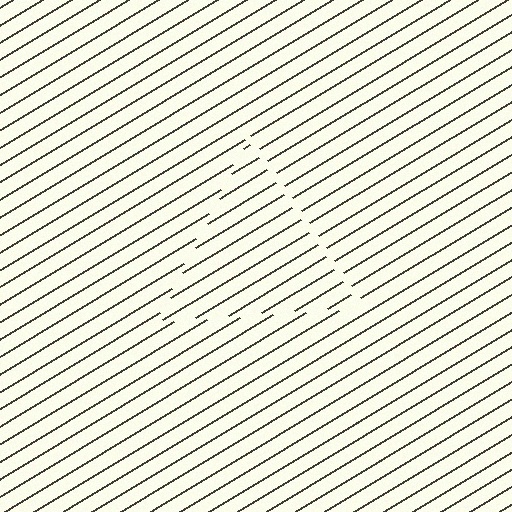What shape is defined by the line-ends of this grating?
An illusory triangle. The interior of the shape contains the same grating, shifted by half a period — the contour is defined by the phase discontinuity where line-ends from the inner and outer gratings abut.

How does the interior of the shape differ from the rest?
The interior of the shape contains the same grating, shifted by half a period — the contour is defined by the phase discontinuity where line-ends from the inner and outer gratings abut.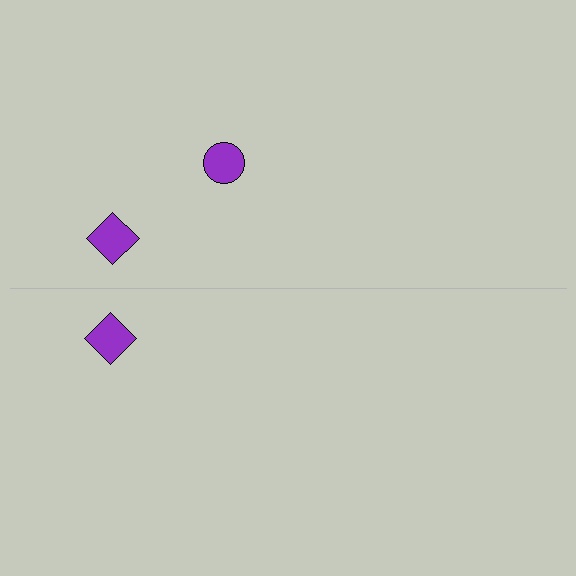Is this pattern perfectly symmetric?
No, the pattern is not perfectly symmetric. A purple circle is missing from the bottom side.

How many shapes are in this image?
There are 3 shapes in this image.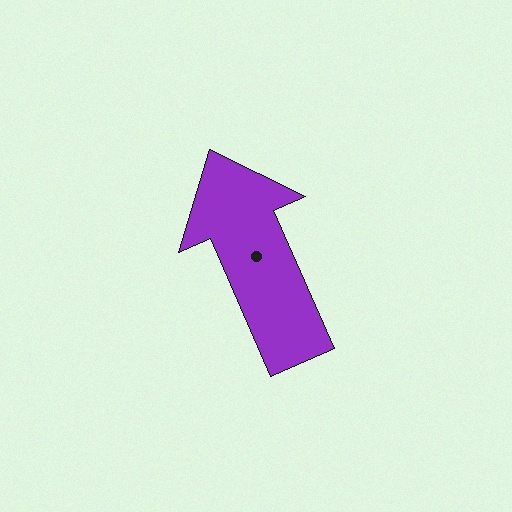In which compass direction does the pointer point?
Northwest.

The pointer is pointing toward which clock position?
Roughly 11 o'clock.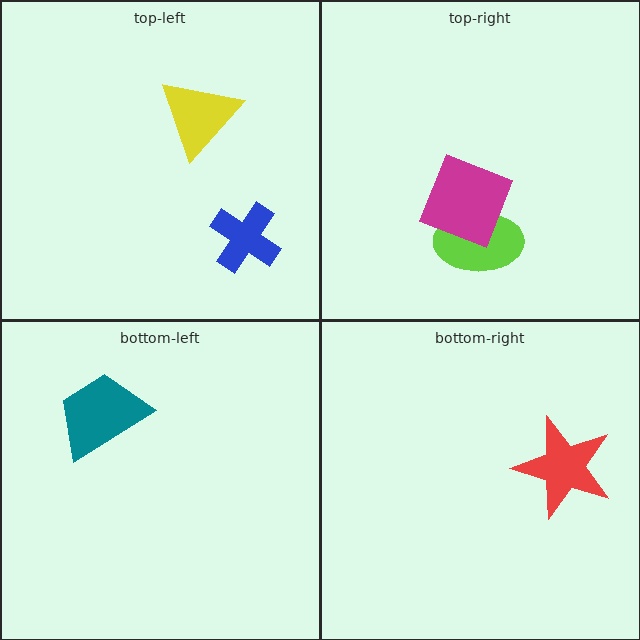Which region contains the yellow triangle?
The top-left region.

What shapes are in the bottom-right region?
The red star.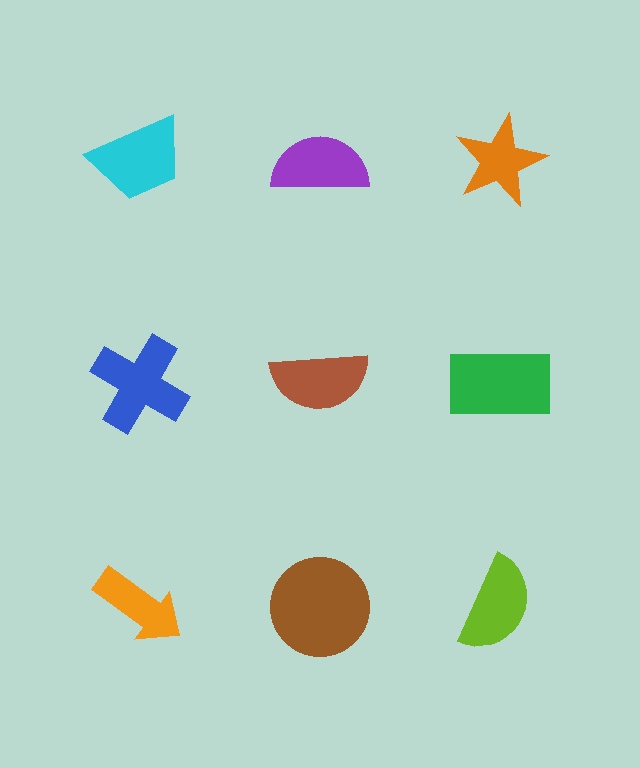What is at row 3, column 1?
An orange arrow.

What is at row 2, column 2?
A brown semicircle.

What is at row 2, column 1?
A blue cross.